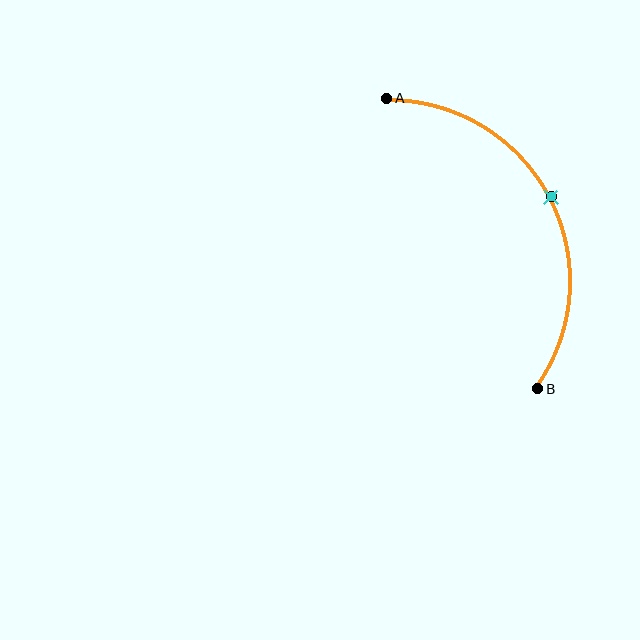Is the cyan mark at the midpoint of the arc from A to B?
Yes. The cyan mark lies on the arc at equal arc-length from both A and B — it is the arc midpoint.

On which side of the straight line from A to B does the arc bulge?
The arc bulges to the right of the straight line connecting A and B.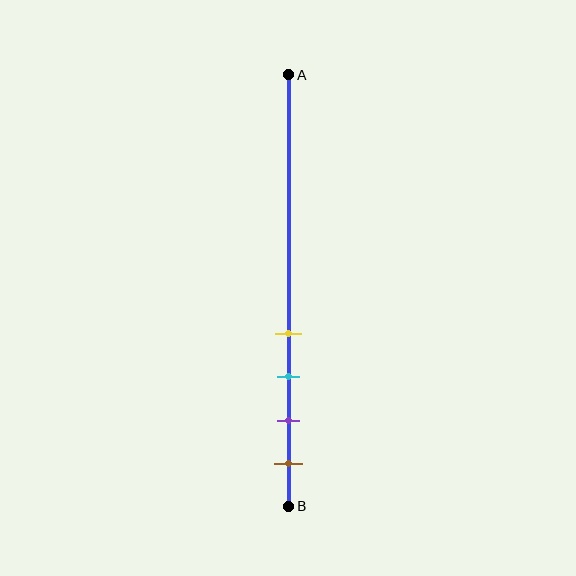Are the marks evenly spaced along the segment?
Yes, the marks are approximately evenly spaced.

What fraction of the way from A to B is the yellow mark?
The yellow mark is approximately 60% (0.6) of the way from A to B.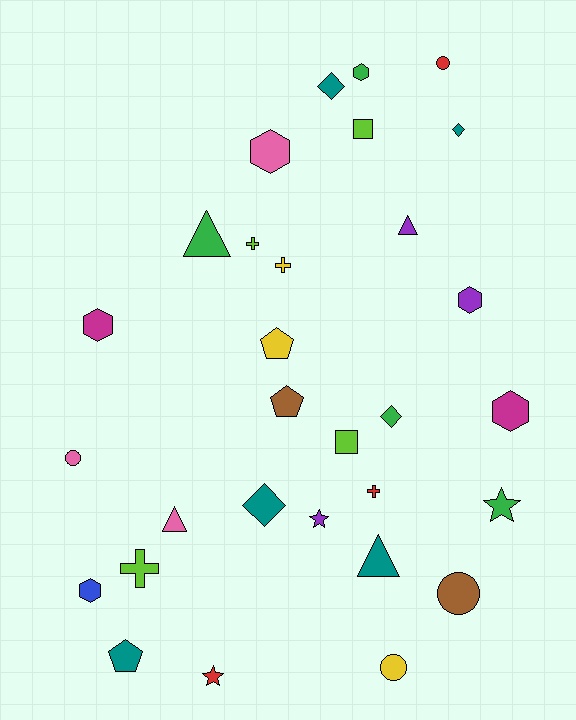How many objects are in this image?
There are 30 objects.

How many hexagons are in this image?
There are 6 hexagons.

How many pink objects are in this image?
There are 3 pink objects.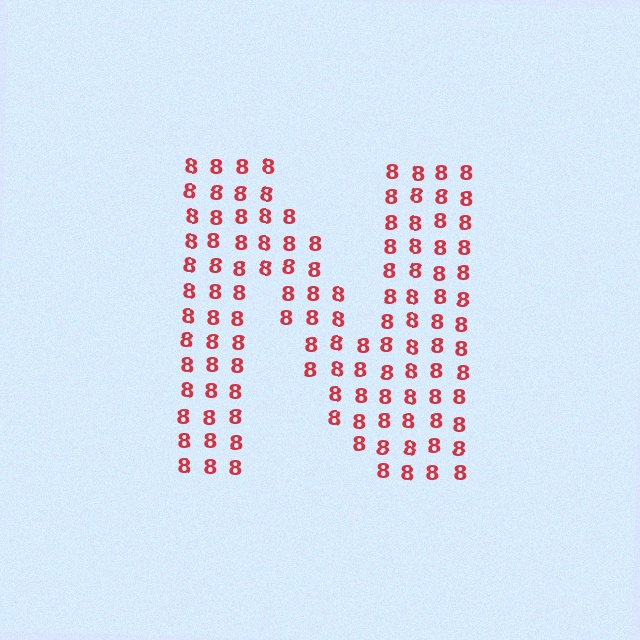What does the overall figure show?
The overall figure shows the letter N.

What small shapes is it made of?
It is made of small digit 8's.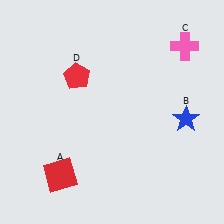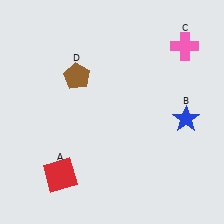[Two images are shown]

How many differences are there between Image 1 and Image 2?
There is 1 difference between the two images.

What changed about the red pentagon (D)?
In Image 1, D is red. In Image 2, it changed to brown.